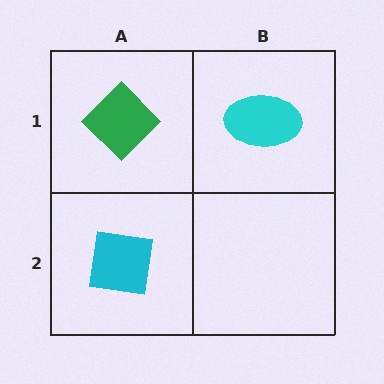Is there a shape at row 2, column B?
No, that cell is empty.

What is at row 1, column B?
A cyan ellipse.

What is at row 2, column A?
A cyan square.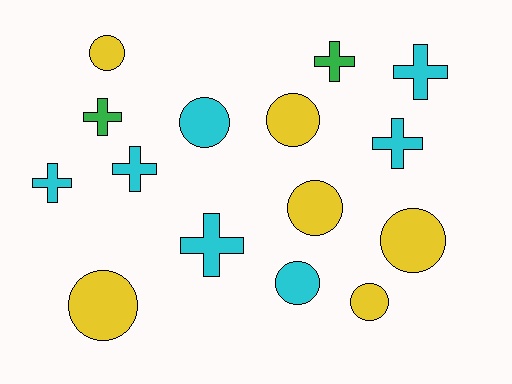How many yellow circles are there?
There are 6 yellow circles.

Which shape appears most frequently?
Circle, with 8 objects.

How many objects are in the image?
There are 15 objects.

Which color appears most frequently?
Cyan, with 7 objects.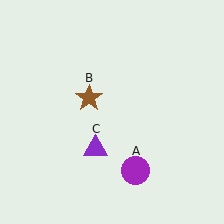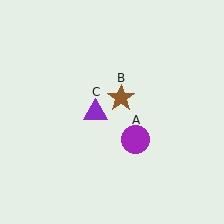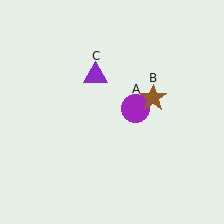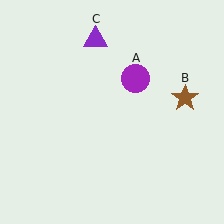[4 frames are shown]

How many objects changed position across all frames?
3 objects changed position: purple circle (object A), brown star (object B), purple triangle (object C).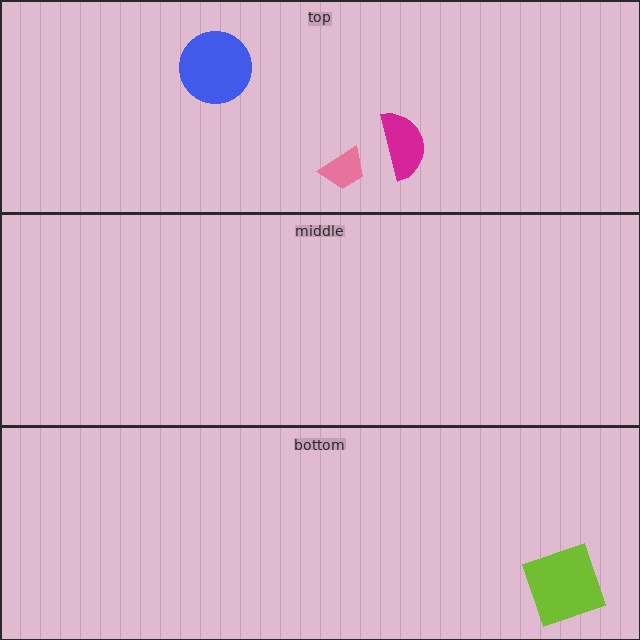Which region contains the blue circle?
The top region.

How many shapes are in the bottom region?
1.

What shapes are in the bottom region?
The lime square.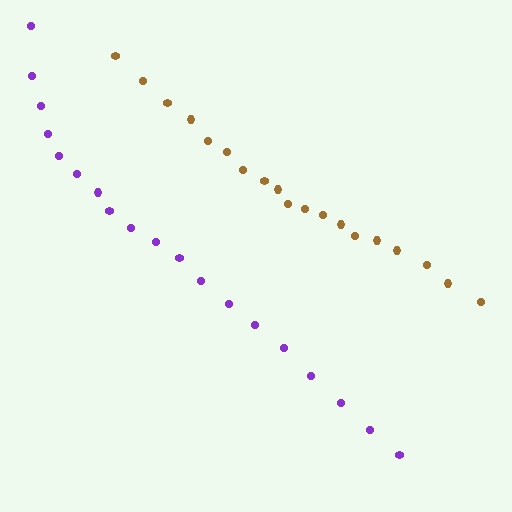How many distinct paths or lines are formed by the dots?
There are 2 distinct paths.